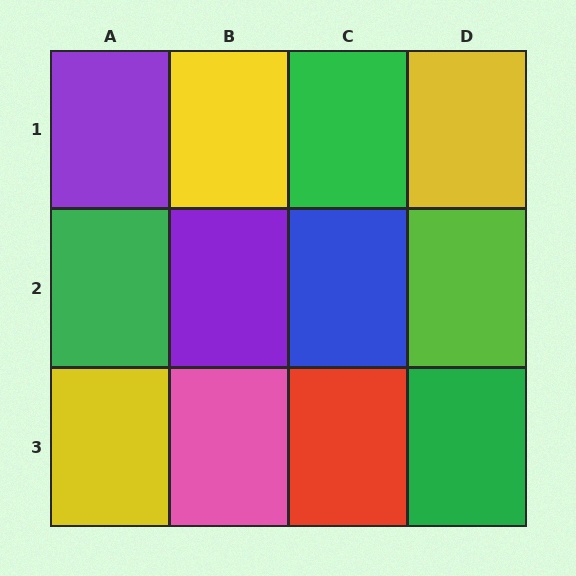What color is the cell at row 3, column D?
Green.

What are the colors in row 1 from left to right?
Purple, yellow, green, yellow.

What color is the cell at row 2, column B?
Purple.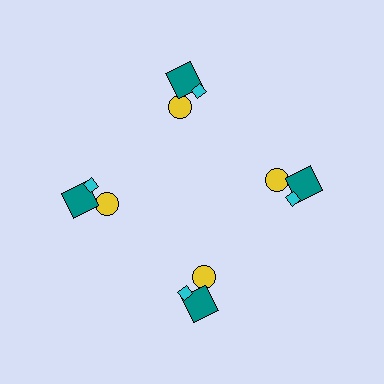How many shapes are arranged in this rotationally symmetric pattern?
There are 12 shapes, arranged in 4 groups of 3.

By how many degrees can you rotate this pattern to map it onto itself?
The pattern maps onto itself every 90 degrees of rotation.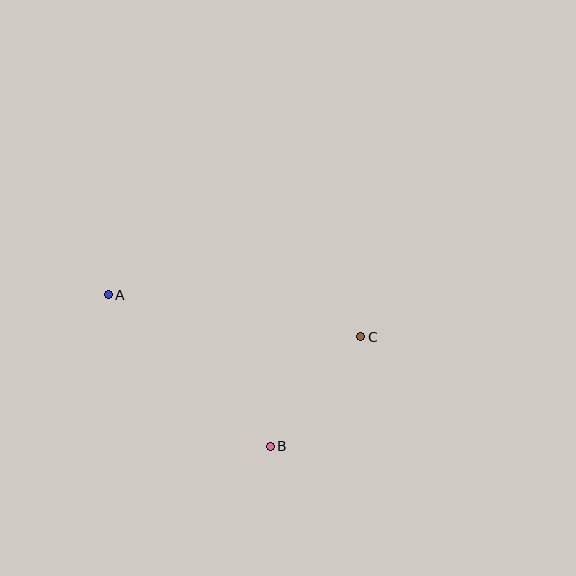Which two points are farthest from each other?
Points A and C are farthest from each other.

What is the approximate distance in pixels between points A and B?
The distance between A and B is approximately 222 pixels.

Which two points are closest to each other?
Points B and C are closest to each other.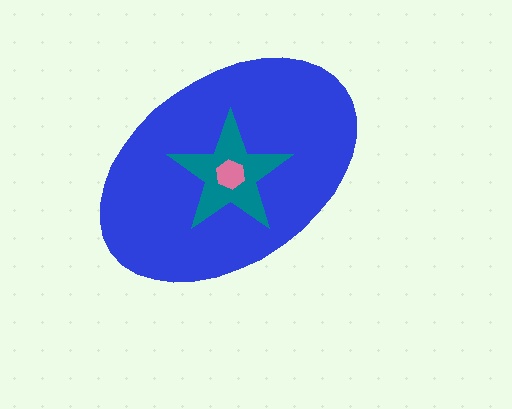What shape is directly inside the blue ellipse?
The teal star.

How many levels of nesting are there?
3.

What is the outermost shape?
The blue ellipse.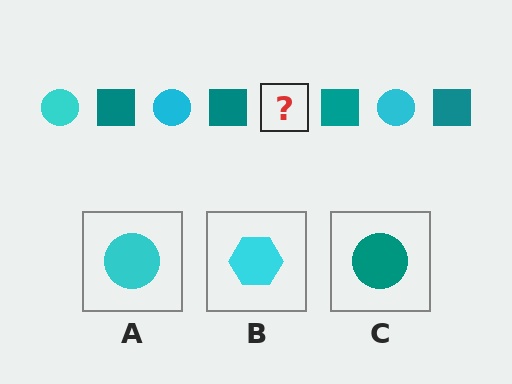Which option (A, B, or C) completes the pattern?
A.